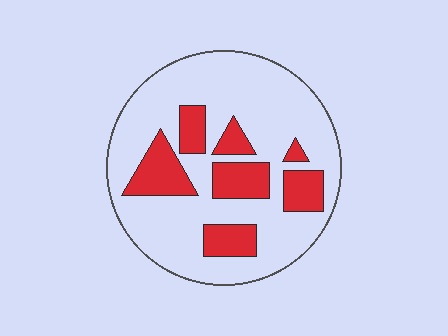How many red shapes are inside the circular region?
7.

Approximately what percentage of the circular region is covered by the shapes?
Approximately 25%.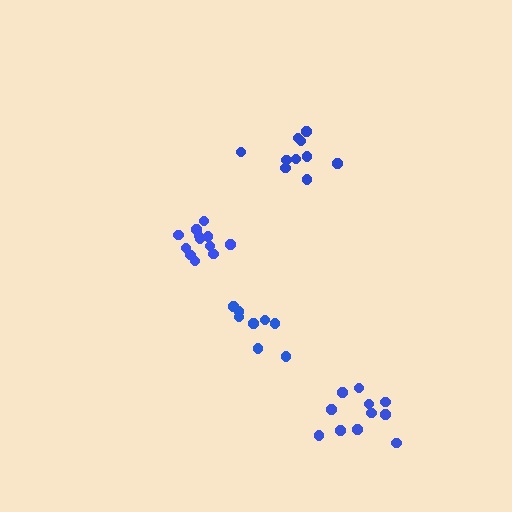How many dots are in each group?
Group 1: 11 dots, Group 2: 12 dots, Group 3: 8 dots, Group 4: 10 dots (41 total).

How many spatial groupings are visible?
There are 4 spatial groupings.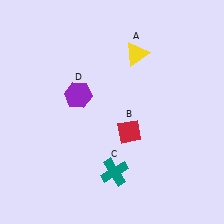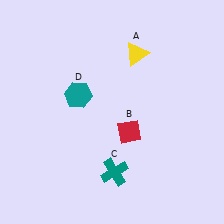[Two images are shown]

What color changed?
The hexagon (D) changed from purple in Image 1 to teal in Image 2.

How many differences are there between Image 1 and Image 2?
There is 1 difference between the two images.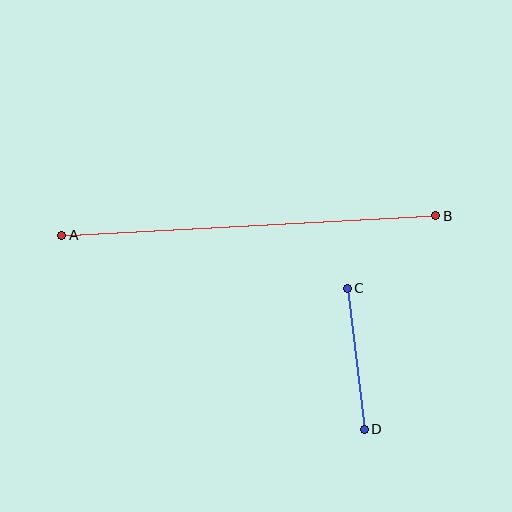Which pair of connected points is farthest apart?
Points A and B are farthest apart.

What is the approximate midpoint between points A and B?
The midpoint is at approximately (249, 226) pixels.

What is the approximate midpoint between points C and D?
The midpoint is at approximately (356, 359) pixels.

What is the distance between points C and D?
The distance is approximately 142 pixels.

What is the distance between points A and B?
The distance is approximately 374 pixels.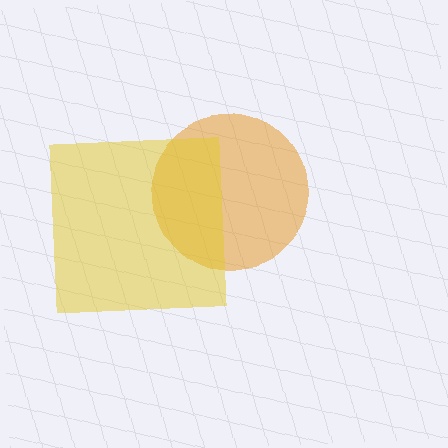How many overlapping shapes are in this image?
There are 2 overlapping shapes in the image.